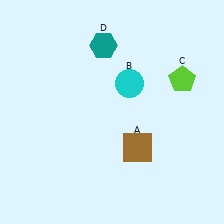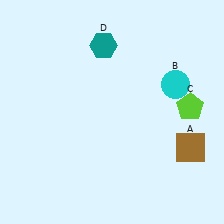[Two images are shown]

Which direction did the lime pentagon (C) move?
The lime pentagon (C) moved down.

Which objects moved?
The objects that moved are: the brown square (A), the cyan circle (B), the lime pentagon (C).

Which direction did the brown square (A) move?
The brown square (A) moved right.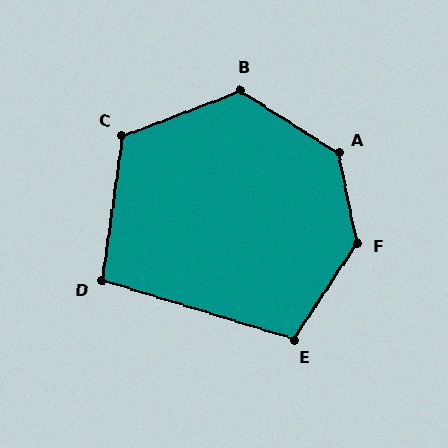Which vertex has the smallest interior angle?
D, at approximately 99 degrees.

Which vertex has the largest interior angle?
F, at approximately 135 degrees.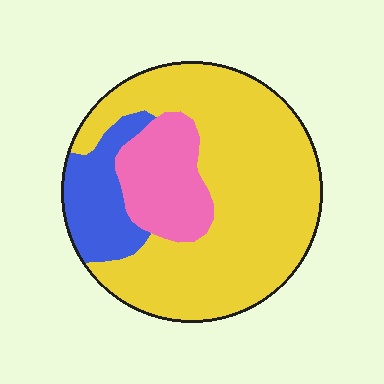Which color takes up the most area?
Yellow, at roughly 70%.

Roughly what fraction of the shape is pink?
Pink takes up about one sixth (1/6) of the shape.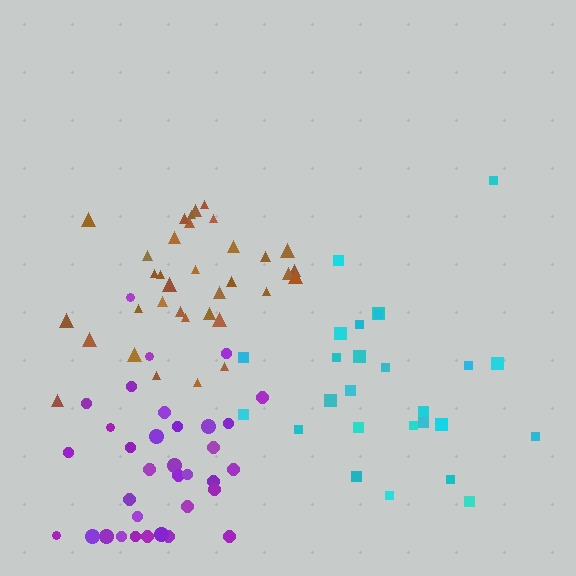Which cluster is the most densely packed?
Purple.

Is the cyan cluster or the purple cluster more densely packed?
Purple.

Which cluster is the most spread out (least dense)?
Cyan.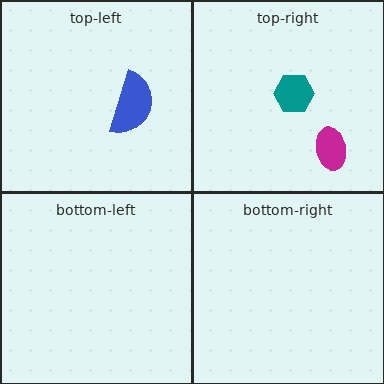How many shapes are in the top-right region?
2.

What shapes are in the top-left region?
The blue semicircle.